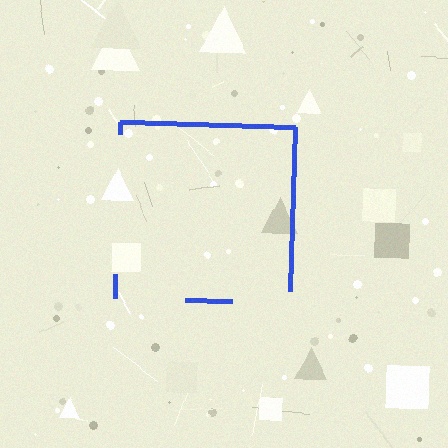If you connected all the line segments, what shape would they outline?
They would outline a square.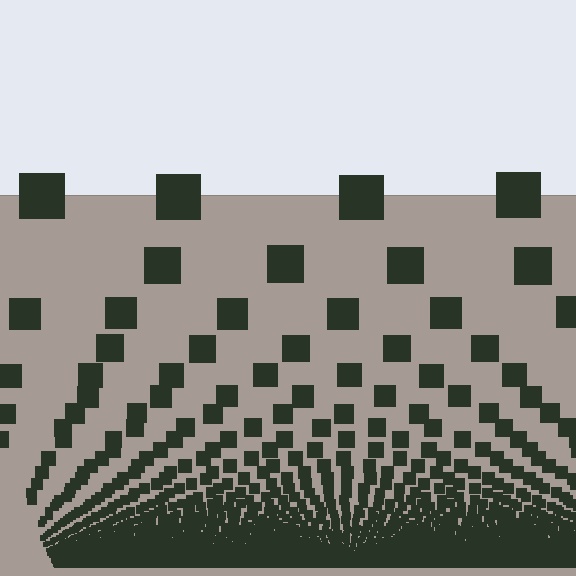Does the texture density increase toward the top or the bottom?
Density increases toward the bottom.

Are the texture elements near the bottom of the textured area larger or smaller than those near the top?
Smaller. The gradient is inverted — elements near the bottom are smaller and denser.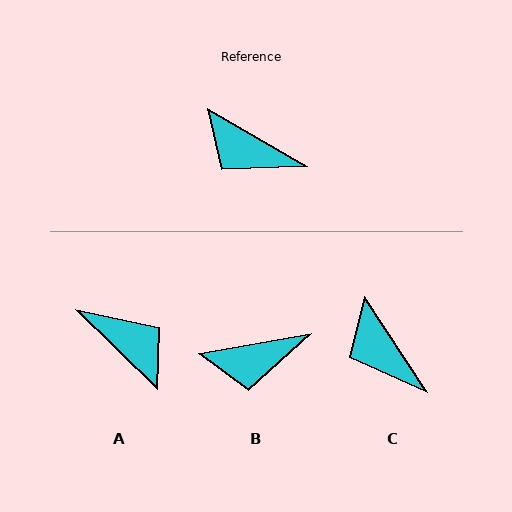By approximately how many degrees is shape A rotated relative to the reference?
Approximately 166 degrees counter-clockwise.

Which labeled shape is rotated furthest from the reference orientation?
A, about 166 degrees away.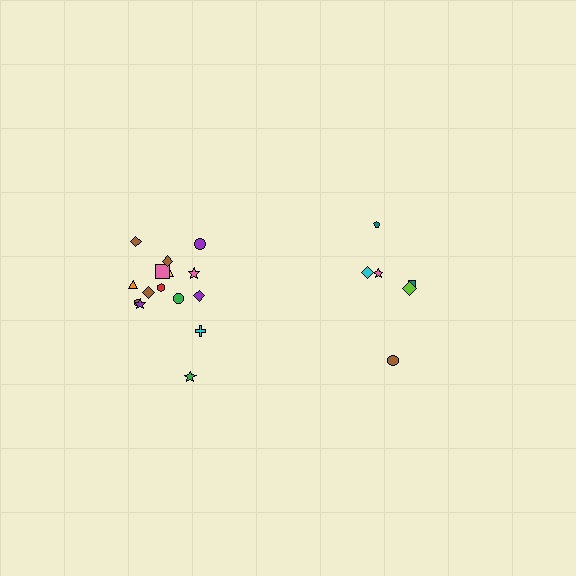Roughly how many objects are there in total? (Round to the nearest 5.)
Roughly 20 objects in total.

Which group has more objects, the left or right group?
The left group.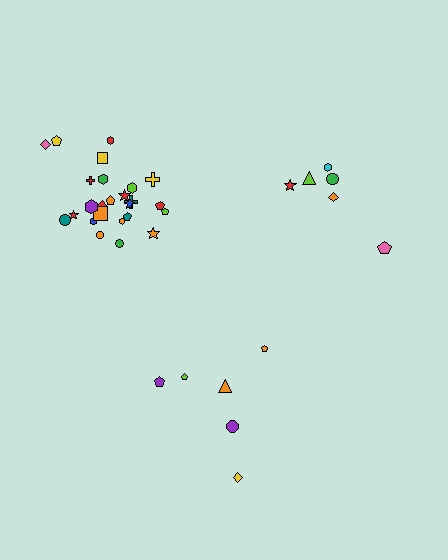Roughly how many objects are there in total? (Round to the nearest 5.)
Roughly 35 objects in total.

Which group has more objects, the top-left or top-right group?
The top-left group.